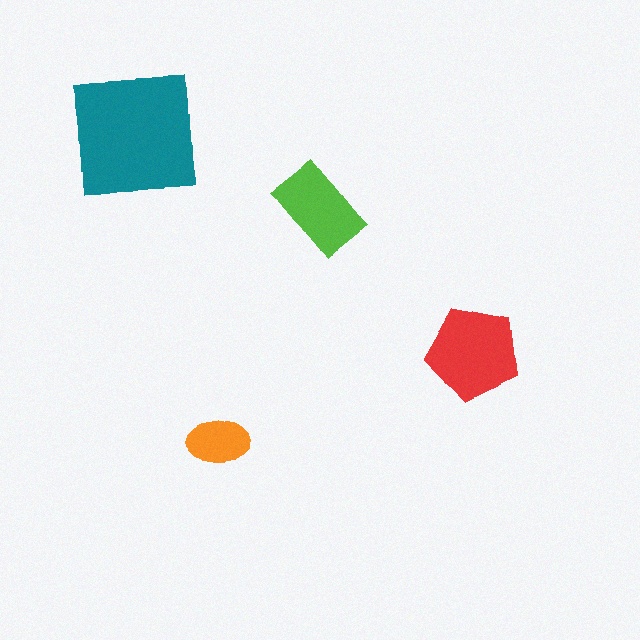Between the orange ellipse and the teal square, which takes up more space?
The teal square.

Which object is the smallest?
The orange ellipse.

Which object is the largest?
The teal square.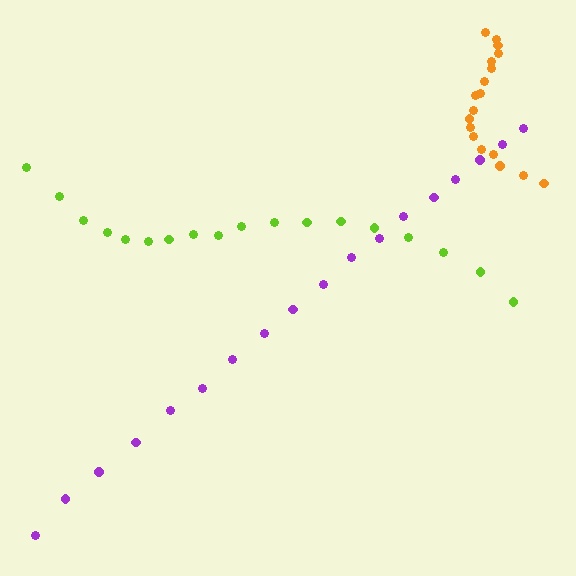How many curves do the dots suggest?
There are 3 distinct paths.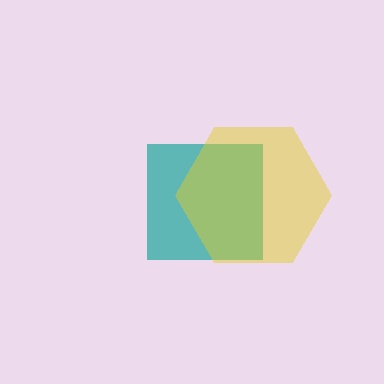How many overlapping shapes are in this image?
There are 2 overlapping shapes in the image.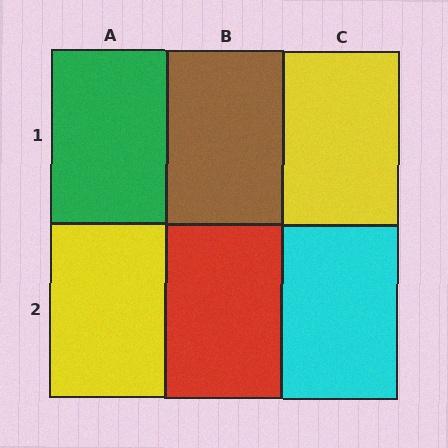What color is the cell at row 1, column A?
Green.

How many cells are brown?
1 cell is brown.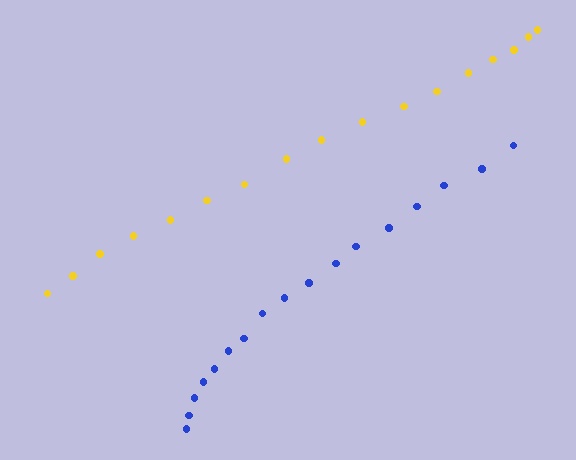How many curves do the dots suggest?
There are 2 distinct paths.